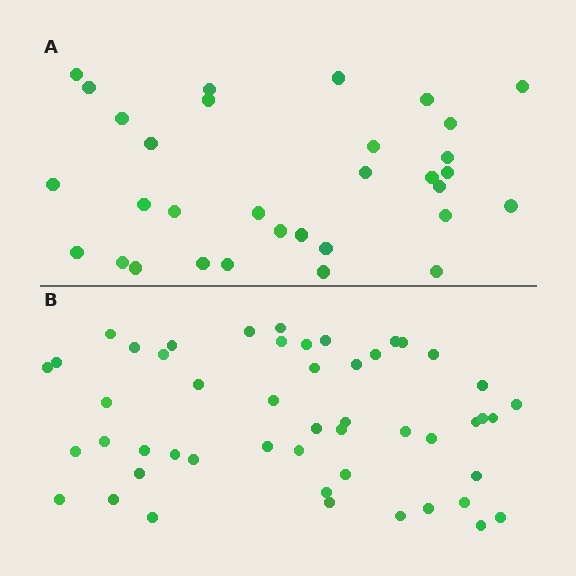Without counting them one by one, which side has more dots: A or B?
Region B (the bottom region) has more dots.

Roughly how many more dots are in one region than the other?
Region B has approximately 20 more dots than region A.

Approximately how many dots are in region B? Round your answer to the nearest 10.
About 50 dots.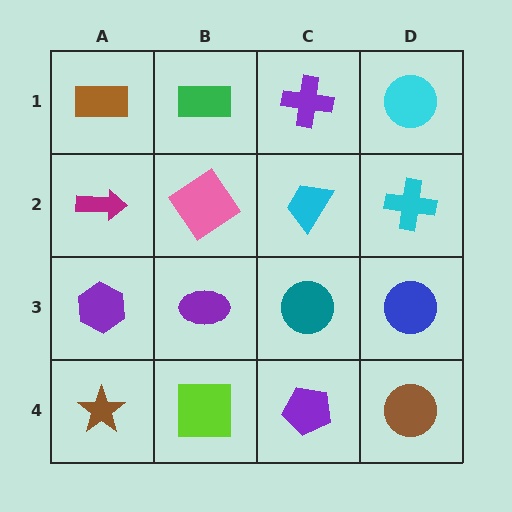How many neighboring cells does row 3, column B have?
4.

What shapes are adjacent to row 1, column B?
A pink diamond (row 2, column B), a brown rectangle (row 1, column A), a purple cross (row 1, column C).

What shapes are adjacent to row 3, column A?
A magenta arrow (row 2, column A), a brown star (row 4, column A), a purple ellipse (row 3, column B).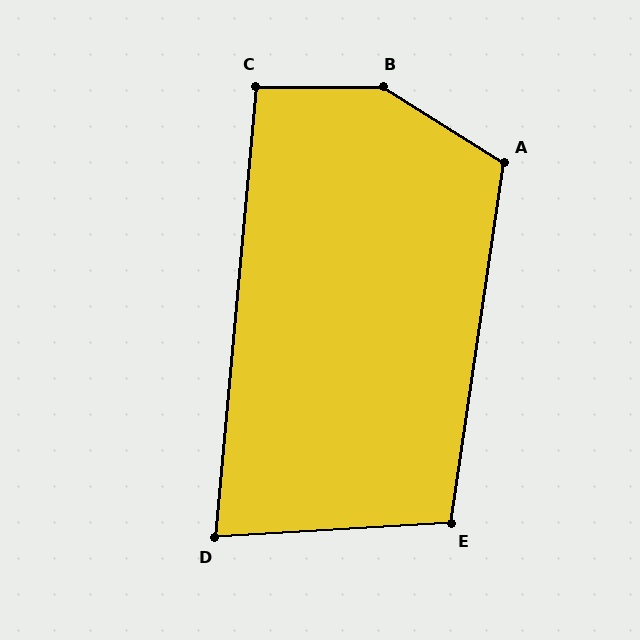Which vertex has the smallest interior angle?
D, at approximately 81 degrees.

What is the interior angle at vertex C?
Approximately 95 degrees (obtuse).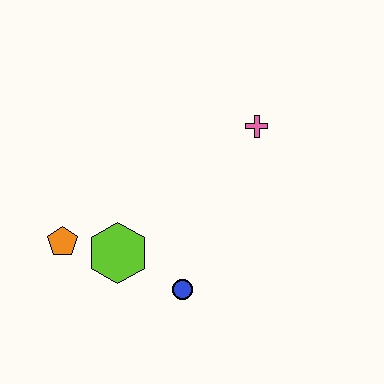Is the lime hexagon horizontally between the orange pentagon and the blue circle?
Yes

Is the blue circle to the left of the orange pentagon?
No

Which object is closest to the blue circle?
The lime hexagon is closest to the blue circle.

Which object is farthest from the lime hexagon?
The pink cross is farthest from the lime hexagon.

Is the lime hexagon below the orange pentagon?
Yes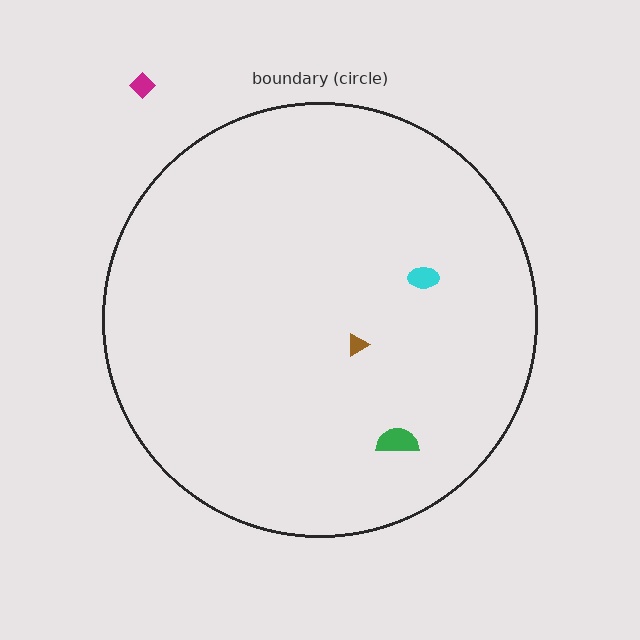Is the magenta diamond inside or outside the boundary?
Outside.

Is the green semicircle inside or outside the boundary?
Inside.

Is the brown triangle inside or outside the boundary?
Inside.